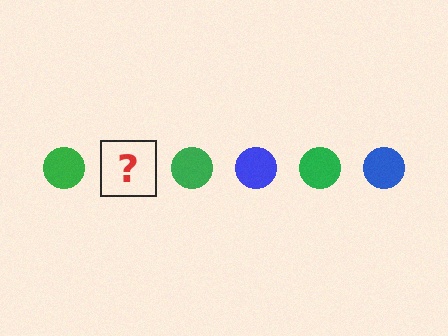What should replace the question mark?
The question mark should be replaced with a blue circle.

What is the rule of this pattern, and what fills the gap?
The rule is that the pattern cycles through green, blue circles. The gap should be filled with a blue circle.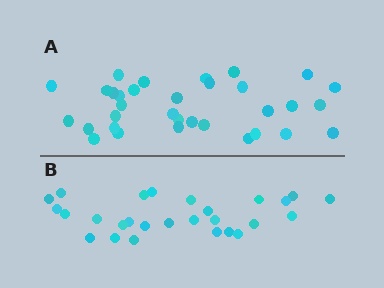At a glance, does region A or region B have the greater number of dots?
Region A (the top region) has more dots.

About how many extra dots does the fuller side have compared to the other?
Region A has about 6 more dots than region B.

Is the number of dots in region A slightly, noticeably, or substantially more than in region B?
Region A has only slightly more — the two regions are fairly close. The ratio is roughly 1.2 to 1.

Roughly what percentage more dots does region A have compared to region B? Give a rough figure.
About 20% more.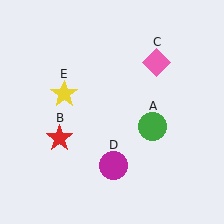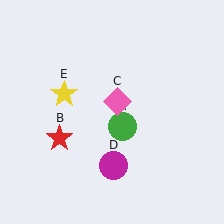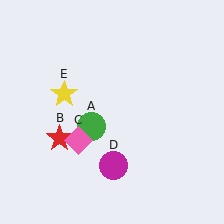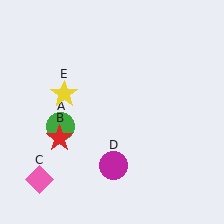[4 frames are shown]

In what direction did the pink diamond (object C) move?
The pink diamond (object C) moved down and to the left.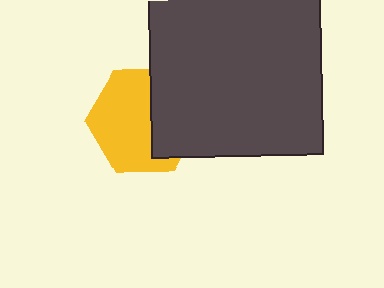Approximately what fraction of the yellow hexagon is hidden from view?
Roughly 38% of the yellow hexagon is hidden behind the dark gray square.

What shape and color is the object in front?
The object in front is a dark gray square.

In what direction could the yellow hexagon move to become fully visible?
The yellow hexagon could move left. That would shift it out from behind the dark gray square entirely.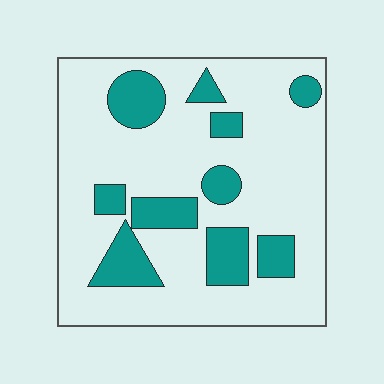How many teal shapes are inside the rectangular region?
10.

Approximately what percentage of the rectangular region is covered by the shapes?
Approximately 25%.